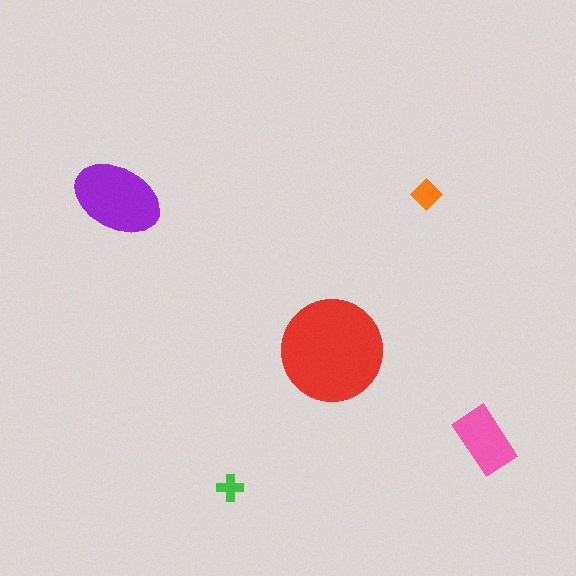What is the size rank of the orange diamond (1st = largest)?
4th.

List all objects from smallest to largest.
The green cross, the orange diamond, the pink rectangle, the purple ellipse, the red circle.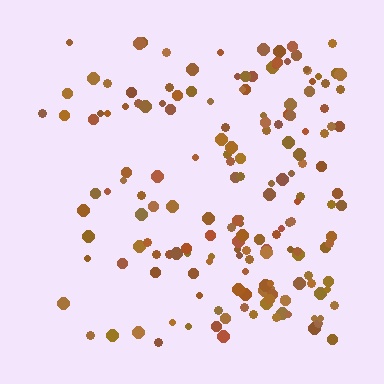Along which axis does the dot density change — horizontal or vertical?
Horizontal.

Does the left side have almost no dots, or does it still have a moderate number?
Still a moderate number, just noticeably fewer than the right.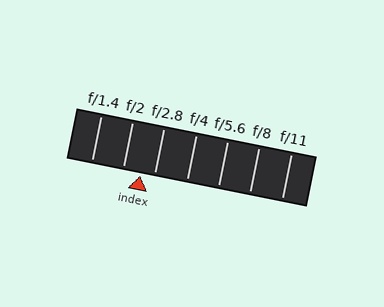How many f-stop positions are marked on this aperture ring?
There are 7 f-stop positions marked.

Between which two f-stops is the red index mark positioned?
The index mark is between f/2 and f/2.8.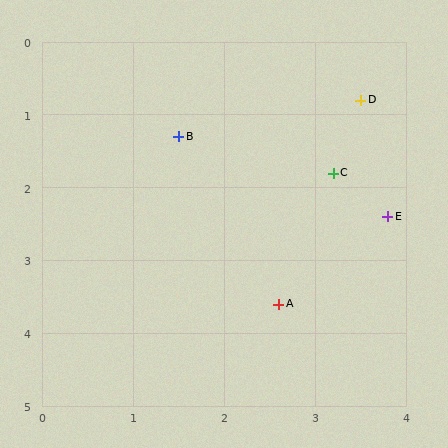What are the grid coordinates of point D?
Point D is at approximately (3.5, 0.8).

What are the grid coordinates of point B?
Point B is at approximately (1.5, 1.3).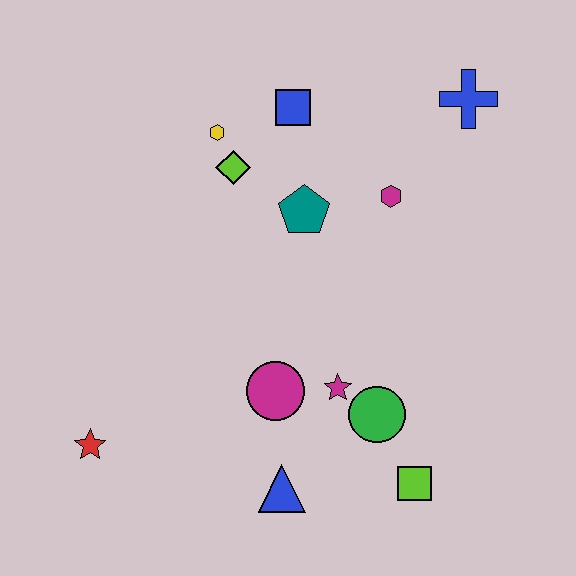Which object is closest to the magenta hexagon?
The teal pentagon is closest to the magenta hexagon.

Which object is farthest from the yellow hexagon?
The lime square is farthest from the yellow hexagon.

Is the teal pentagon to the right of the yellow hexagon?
Yes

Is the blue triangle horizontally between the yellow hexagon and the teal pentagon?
Yes